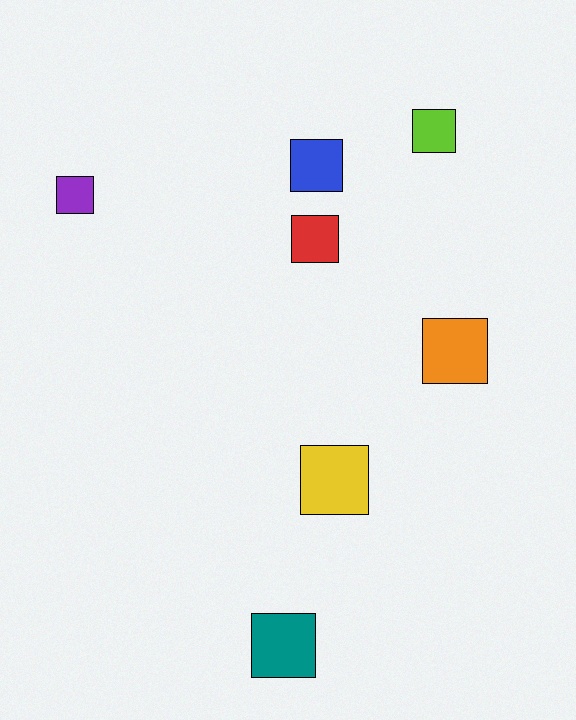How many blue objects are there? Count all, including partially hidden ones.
There is 1 blue object.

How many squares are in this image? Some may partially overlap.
There are 7 squares.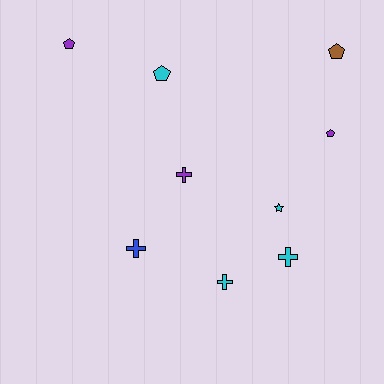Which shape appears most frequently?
Cross, with 4 objects.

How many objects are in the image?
There are 9 objects.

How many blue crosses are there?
There is 1 blue cross.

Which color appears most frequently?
Cyan, with 4 objects.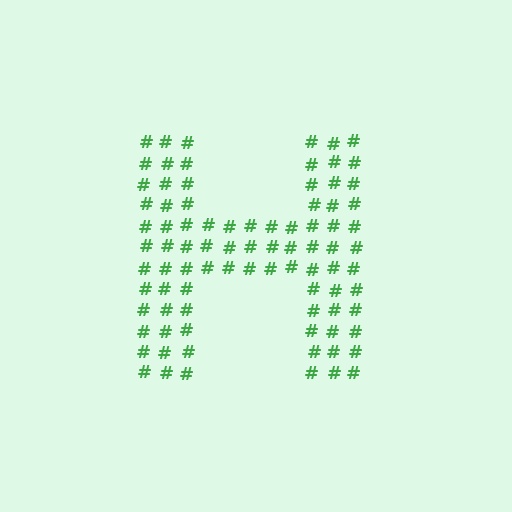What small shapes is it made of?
It is made of small hash symbols.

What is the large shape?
The large shape is the letter H.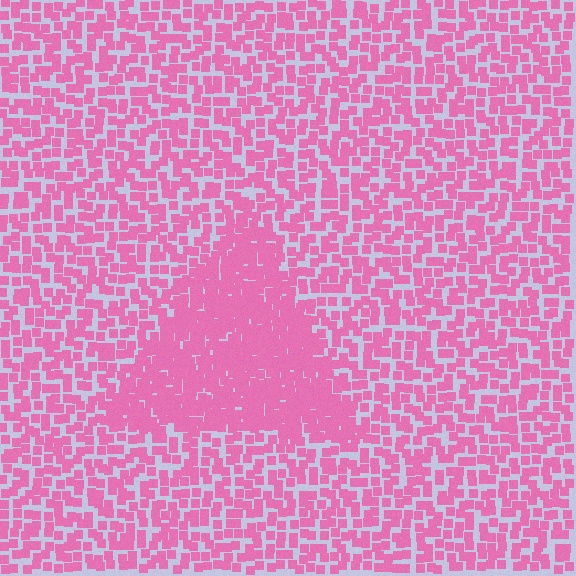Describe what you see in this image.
The image contains small pink elements arranged at two different densities. A triangle-shaped region is visible where the elements are more densely packed than the surrounding area.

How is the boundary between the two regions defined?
The boundary is defined by a change in element density (approximately 2.0x ratio). All elements are the same color, size, and shape.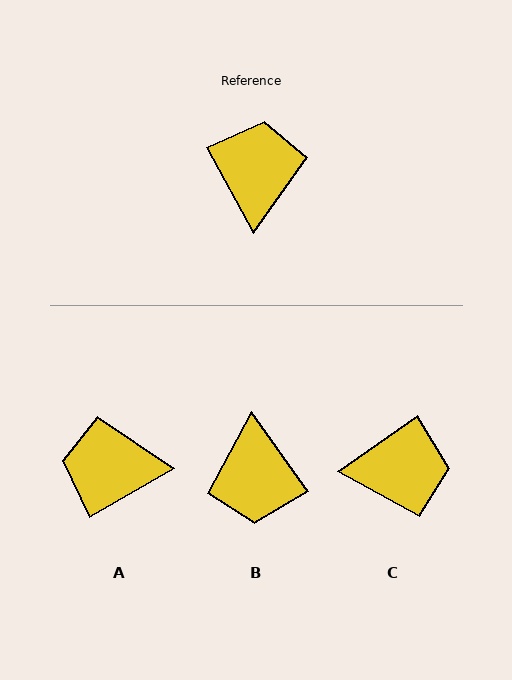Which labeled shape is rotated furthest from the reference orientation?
B, about 173 degrees away.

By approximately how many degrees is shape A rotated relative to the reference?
Approximately 91 degrees counter-clockwise.